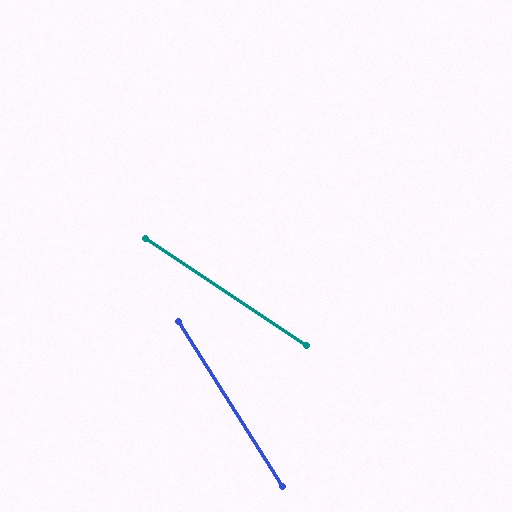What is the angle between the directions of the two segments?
Approximately 24 degrees.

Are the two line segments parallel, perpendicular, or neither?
Neither parallel nor perpendicular — they differ by about 24°.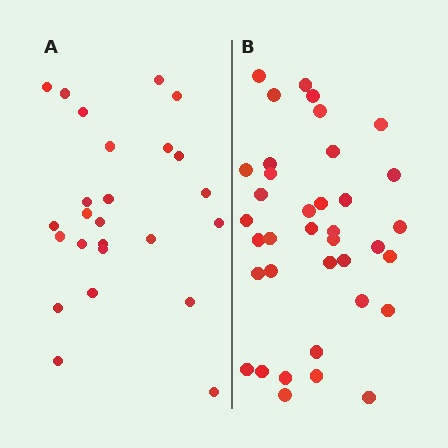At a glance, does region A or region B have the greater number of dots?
Region B (the right region) has more dots.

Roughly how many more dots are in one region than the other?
Region B has roughly 12 or so more dots than region A.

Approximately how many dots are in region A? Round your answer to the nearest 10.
About 20 dots. (The exact count is 25, which rounds to 20.)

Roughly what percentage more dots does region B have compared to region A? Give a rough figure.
About 50% more.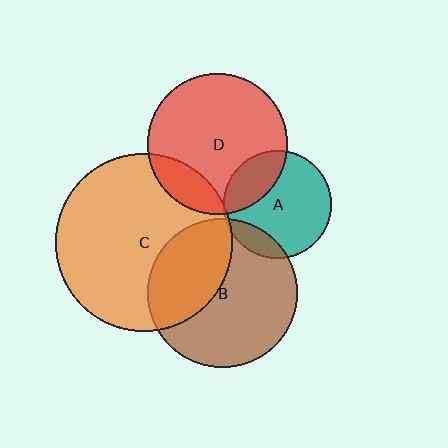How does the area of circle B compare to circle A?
Approximately 1.9 times.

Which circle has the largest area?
Circle C (orange).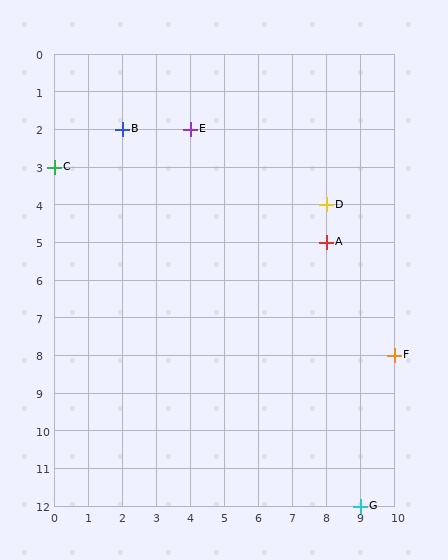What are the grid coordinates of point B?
Point B is at grid coordinates (2, 2).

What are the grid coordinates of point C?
Point C is at grid coordinates (0, 3).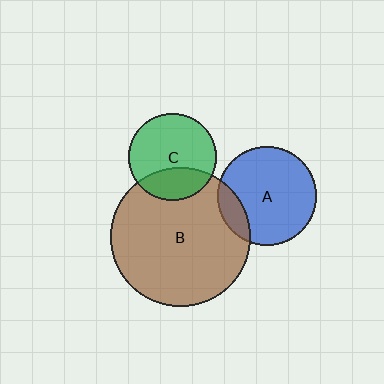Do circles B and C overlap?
Yes.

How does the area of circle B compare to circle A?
Approximately 2.0 times.